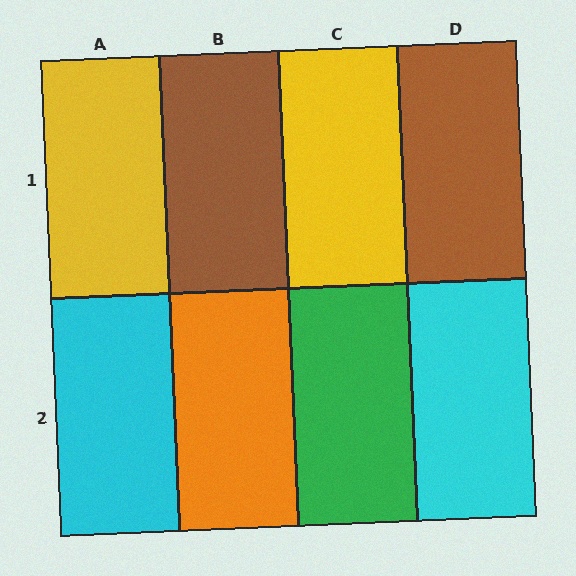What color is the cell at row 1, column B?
Brown.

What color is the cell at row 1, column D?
Brown.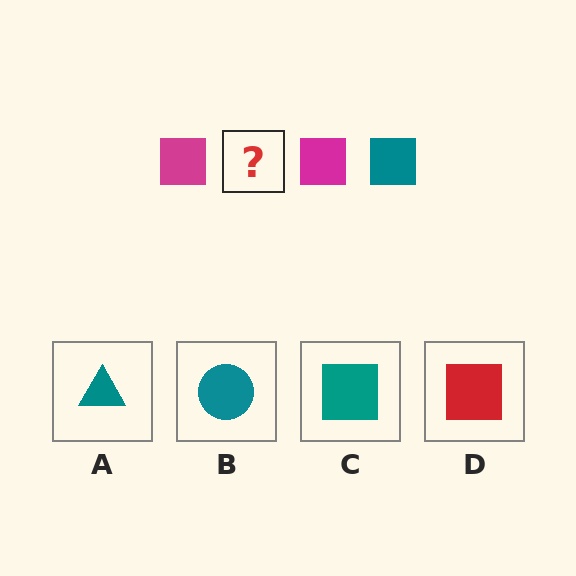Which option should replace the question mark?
Option C.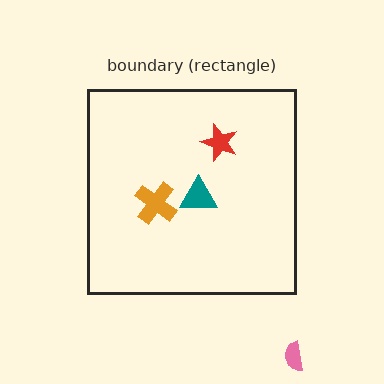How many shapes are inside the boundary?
3 inside, 1 outside.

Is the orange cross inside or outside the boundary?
Inside.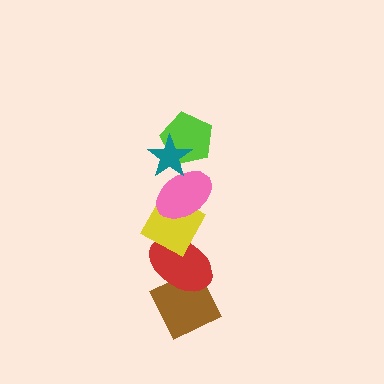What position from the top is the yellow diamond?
The yellow diamond is 4th from the top.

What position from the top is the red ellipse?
The red ellipse is 5th from the top.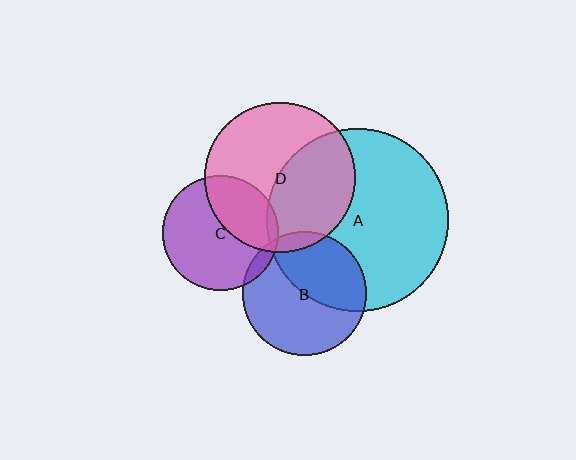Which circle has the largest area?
Circle A (cyan).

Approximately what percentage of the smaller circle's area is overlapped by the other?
Approximately 45%.